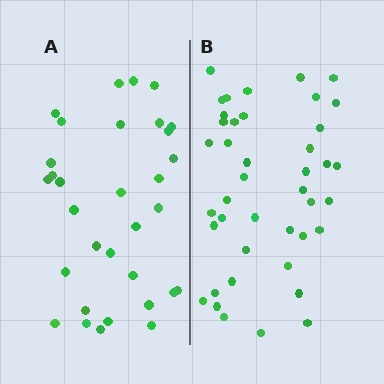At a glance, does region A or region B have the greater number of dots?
Region B (the right region) has more dots.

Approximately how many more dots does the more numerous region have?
Region B has roughly 10 or so more dots than region A.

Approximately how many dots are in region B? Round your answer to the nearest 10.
About 40 dots. (The exact count is 42, which rounds to 40.)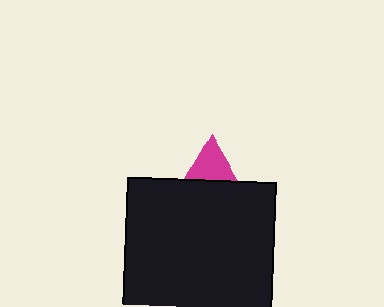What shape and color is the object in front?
The object in front is a black square.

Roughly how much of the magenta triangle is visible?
A small part of it is visible (roughly 31%).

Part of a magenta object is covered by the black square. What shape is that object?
It is a triangle.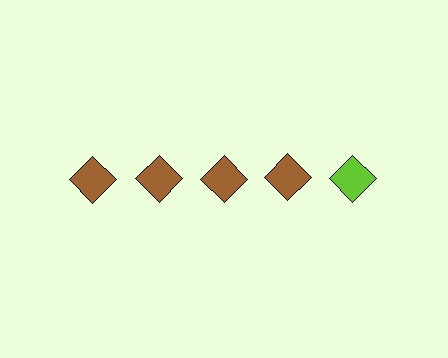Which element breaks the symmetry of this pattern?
The lime diamond in the top row, rightmost column breaks the symmetry. All other shapes are brown diamonds.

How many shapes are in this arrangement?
There are 5 shapes arranged in a grid pattern.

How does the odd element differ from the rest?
It has a different color: lime instead of brown.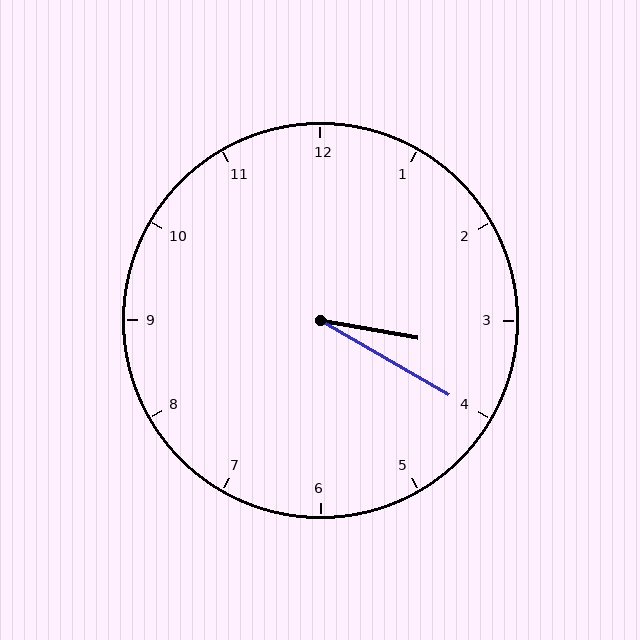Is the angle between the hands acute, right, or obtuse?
It is acute.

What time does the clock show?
3:20.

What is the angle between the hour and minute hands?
Approximately 20 degrees.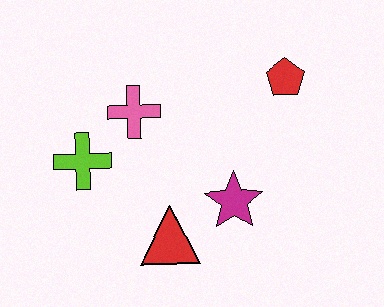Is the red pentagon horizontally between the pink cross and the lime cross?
No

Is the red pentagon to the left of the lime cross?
No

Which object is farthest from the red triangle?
The red pentagon is farthest from the red triangle.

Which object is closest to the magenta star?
The red triangle is closest to the magenta star.